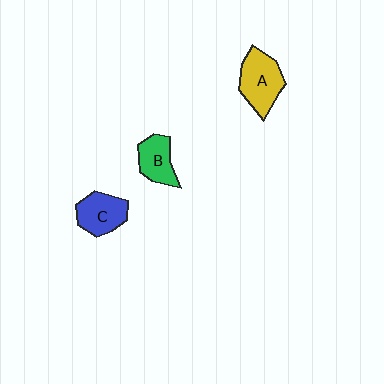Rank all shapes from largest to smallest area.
From largest to smallest: A (yellow), C (blue), B (green).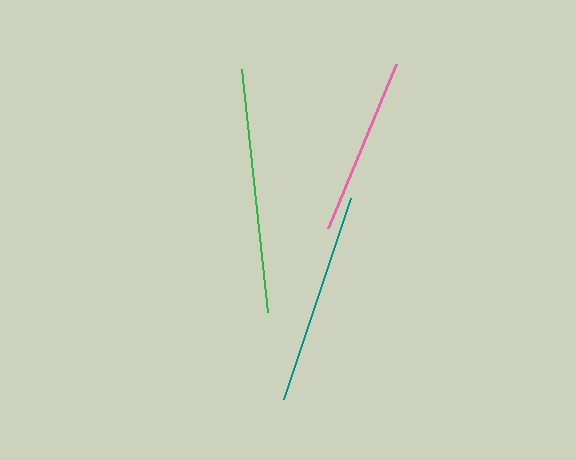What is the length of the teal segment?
The teal segment is approximately 211 pixels long.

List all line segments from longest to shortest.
From longest to shortest: green, teal, pink.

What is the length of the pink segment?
The pink segment is approximately 177 pixels long.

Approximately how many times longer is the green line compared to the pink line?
The green line is approximately 1.4 times the length of the pink line.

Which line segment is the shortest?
The pink line is the shortest at approximately 177 pixels.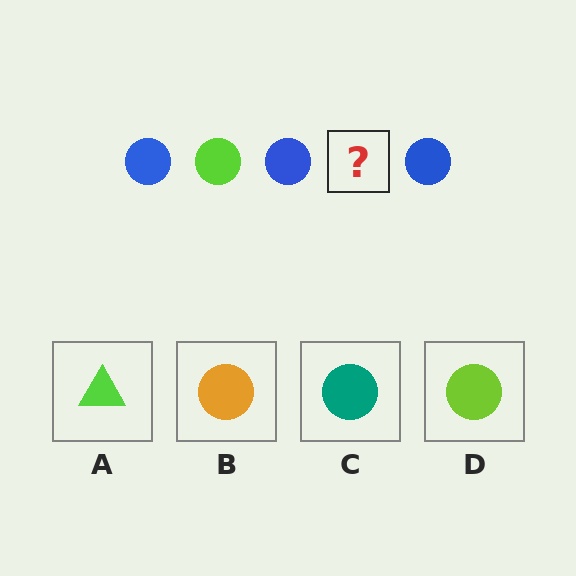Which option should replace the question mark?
Option D.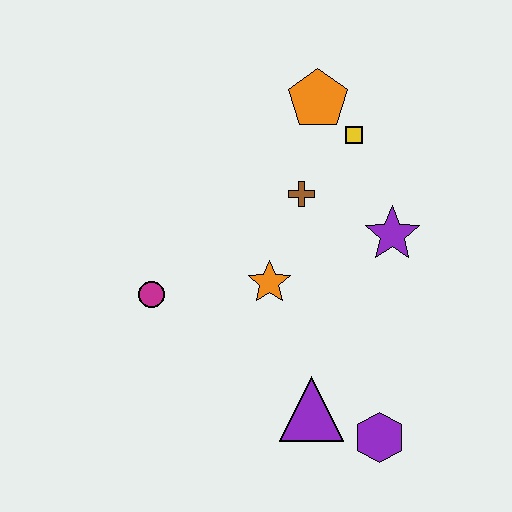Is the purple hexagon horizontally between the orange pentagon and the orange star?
No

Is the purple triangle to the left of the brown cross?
No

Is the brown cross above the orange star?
Yes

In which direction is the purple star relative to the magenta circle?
The purple star is to the right of the magenta circle.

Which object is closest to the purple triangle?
The purple hexagon is closest to the purple triangle.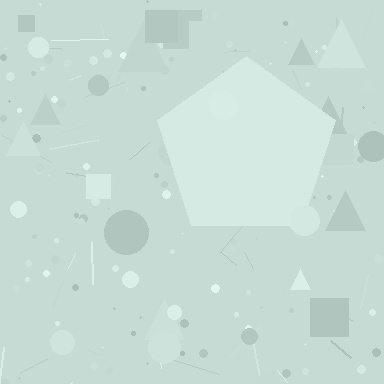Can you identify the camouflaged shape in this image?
The camouflaged shape is a pentagon.